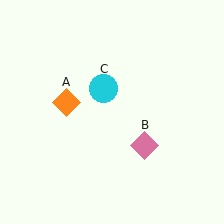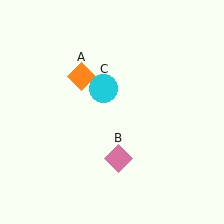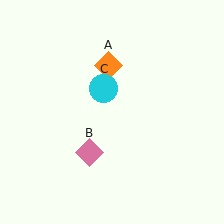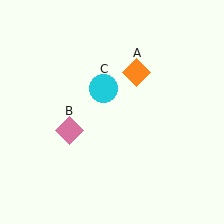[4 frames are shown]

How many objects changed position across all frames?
2 objects changed position: orange diamond (object A), pink diamond (object B).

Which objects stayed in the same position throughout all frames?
Cyan circle (object C) remained stationary.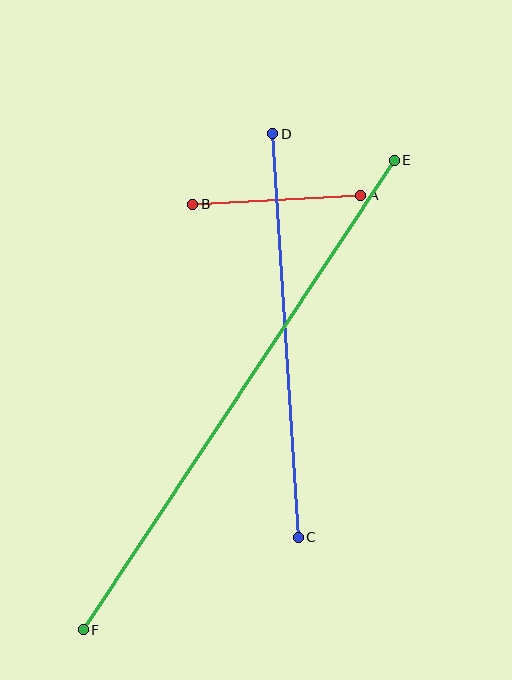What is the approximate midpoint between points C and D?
The midpoint is at approximately (285, 335) pixels.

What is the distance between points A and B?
The distance is approximately 168 pixels.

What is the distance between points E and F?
The distance is approximately 563 pixels.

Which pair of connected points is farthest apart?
Points E and F are farthest apart.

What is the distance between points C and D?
The distance is approximately 404 pixels.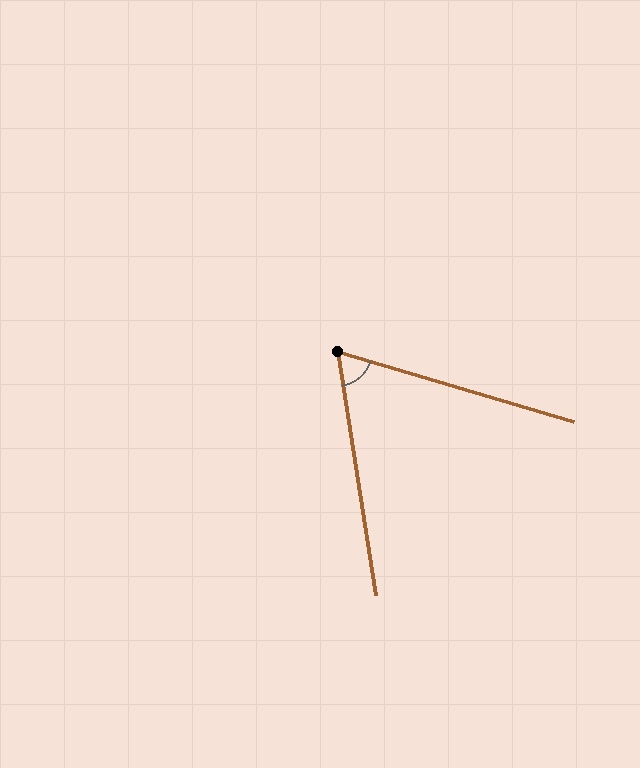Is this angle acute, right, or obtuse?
It is acute.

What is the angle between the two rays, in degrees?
Approximately 65 degrees.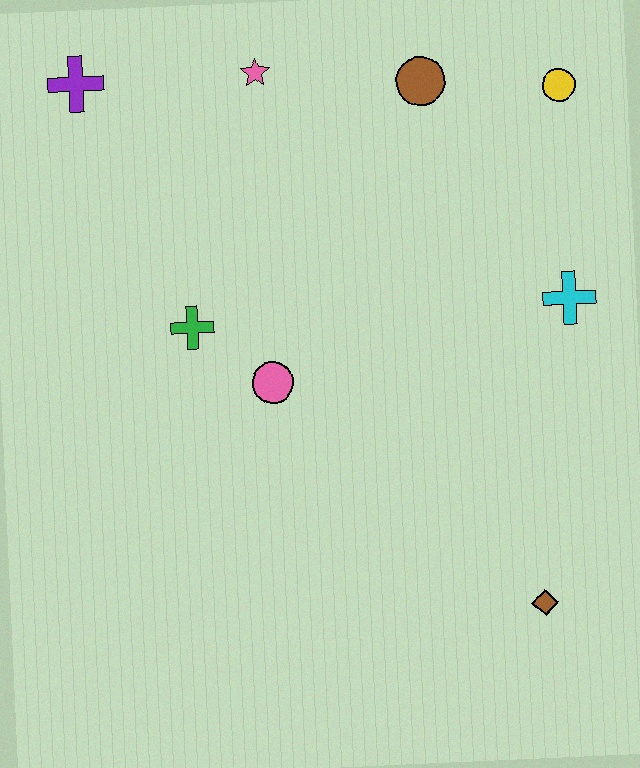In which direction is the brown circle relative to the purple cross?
The brown circle is to the right of the purple cross.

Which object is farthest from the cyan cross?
The purple cross is farthest from the cyan cross.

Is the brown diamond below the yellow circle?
Yes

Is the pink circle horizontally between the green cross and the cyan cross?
Yes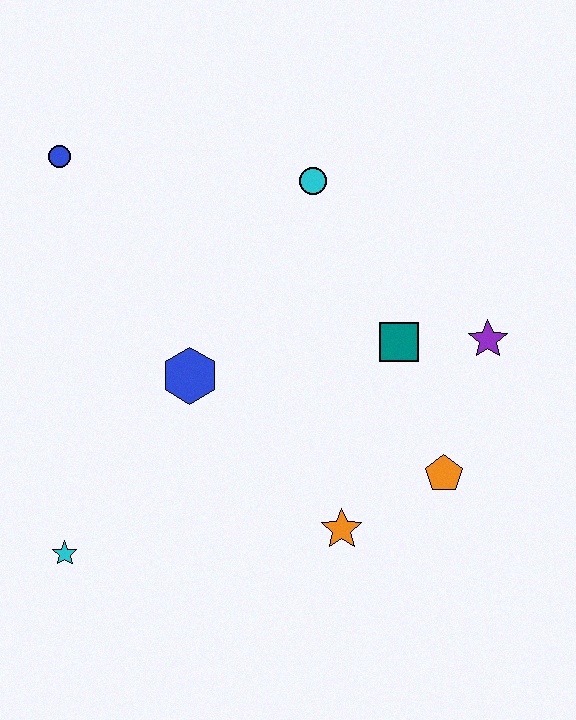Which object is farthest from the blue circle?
The orange pentagon is farthest from the blue circle.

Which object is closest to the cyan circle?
The teal square is closest to the cyan circle.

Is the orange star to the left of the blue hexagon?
No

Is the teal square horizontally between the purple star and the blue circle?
Yes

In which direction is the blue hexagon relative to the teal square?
The blue hexagon is to the left of the teal square.